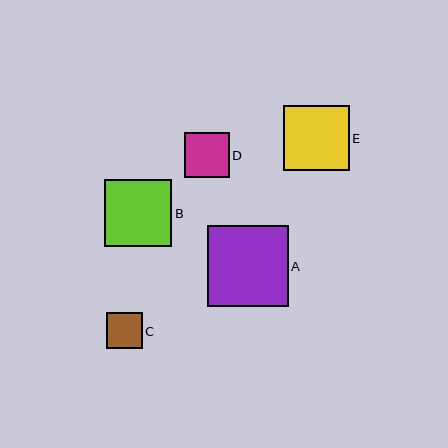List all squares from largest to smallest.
From largest to smallest: A, B, E, D, C.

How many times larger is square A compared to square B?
Square A is approximately 1.2 times the size of square B.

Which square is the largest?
Square A is the largest with a size of approximately 81 pixels.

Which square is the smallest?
Square C is the smallest with a size of approximately 36 pixels.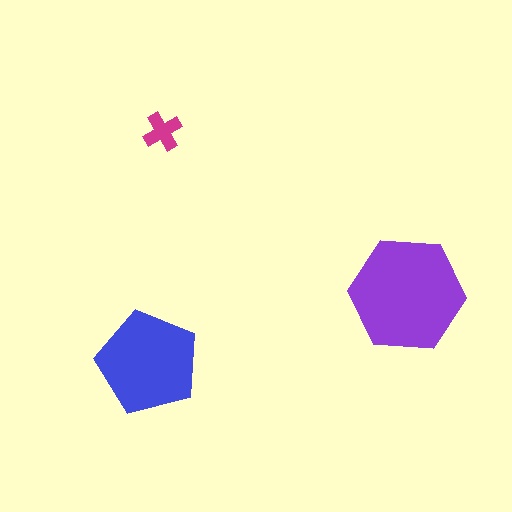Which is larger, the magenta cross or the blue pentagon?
The blue pentagon.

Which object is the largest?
The purple hexagon.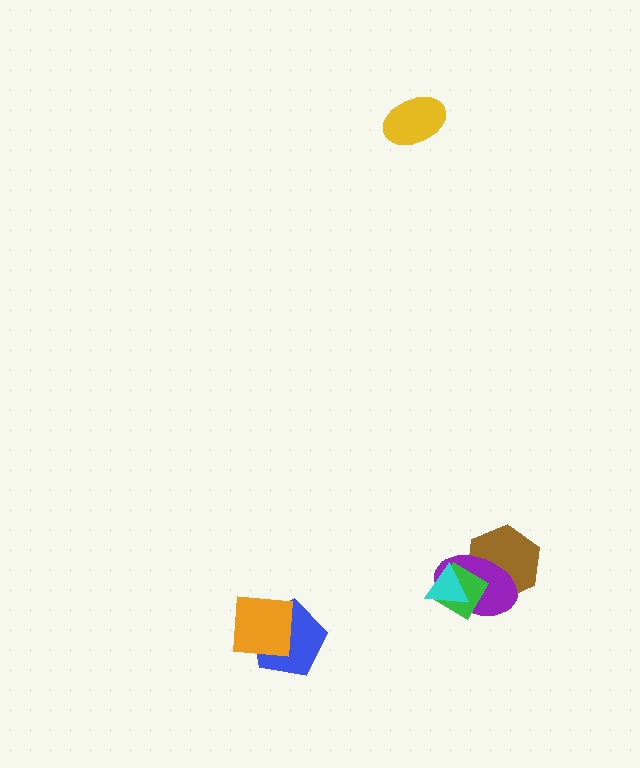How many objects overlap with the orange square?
1 object overlaps with the orange square.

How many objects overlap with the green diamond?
3 objects overlap with the green diamond.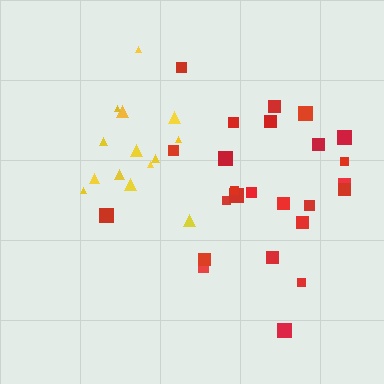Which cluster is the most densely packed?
Yellow.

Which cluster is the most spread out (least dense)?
Red.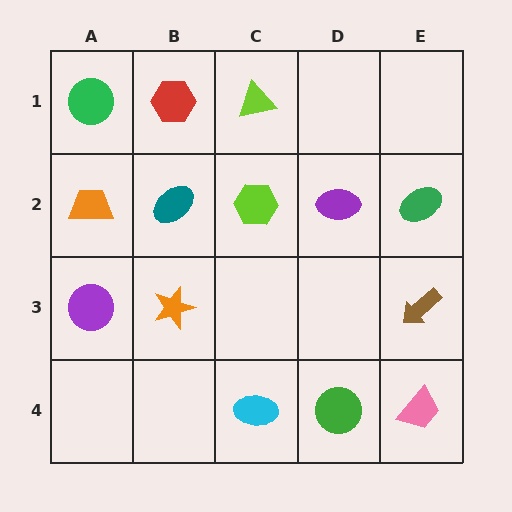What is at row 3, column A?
A purple circle.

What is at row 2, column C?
A lime hexagon.